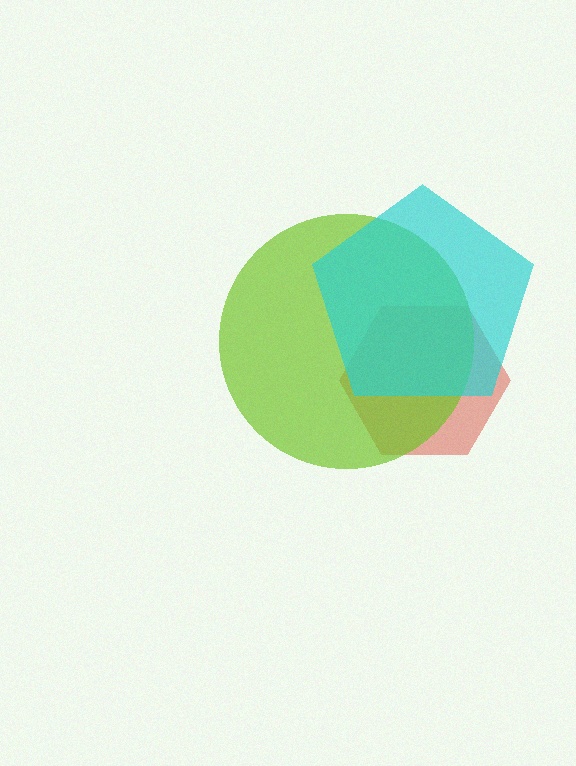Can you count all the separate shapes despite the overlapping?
Yes, there are 3 separate shapes.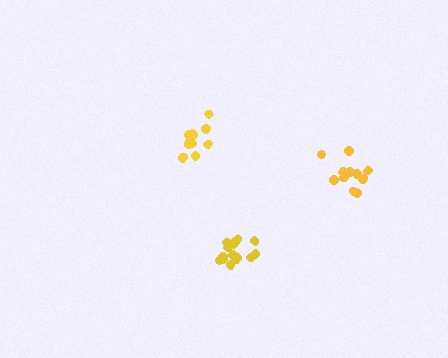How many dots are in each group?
Group 1: 10 dots, Group 2: 11 dots, Group 3: 15 dots (36 total).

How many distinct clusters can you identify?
There are 3 distinct clusters.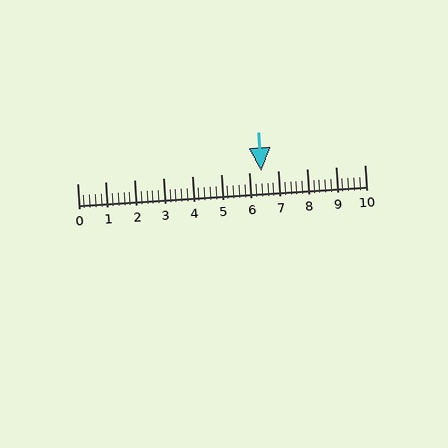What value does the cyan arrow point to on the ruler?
The cyan arrow points to approximately 6.4.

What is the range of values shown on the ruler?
The ruler shows values from 0 to 10.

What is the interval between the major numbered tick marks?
The major tick marks are spaced 1 units apart.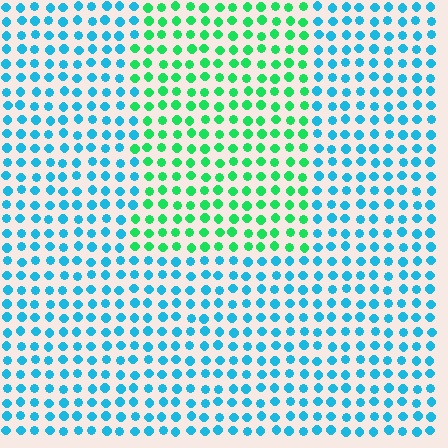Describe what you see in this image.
The image is filled with small cyan elements in a uniform arrangement. A rectangle-shaped region is visible where the elements are tinted to a slightly different hue, forming a subtle color boundary.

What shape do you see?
I see a rectangle.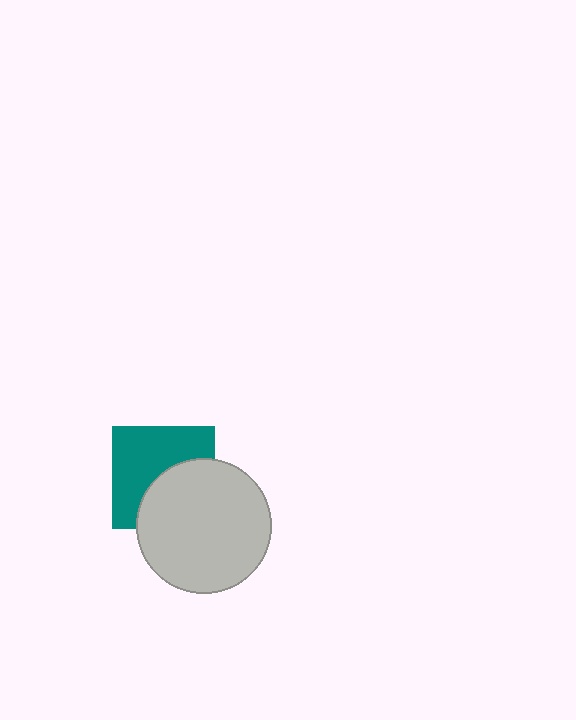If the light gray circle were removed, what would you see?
You would see the complete teal square.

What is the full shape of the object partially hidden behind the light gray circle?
The partially hidden object is a teal square.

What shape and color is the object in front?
The object in front is a light gray circle.